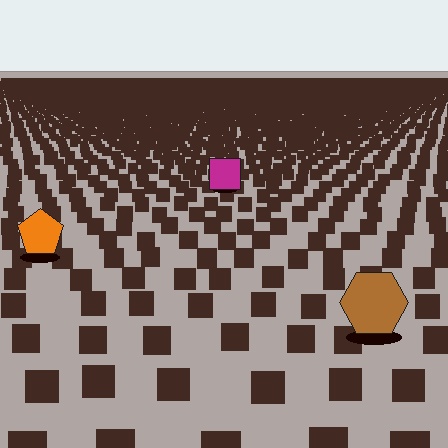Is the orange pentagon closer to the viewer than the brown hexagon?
No. The brown hexagon is closer — you can tell from the texture gradient: the ground texture is coarser near it.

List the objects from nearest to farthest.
From nearest to farthest: the brown hexagon, the orange pentagon, the magenta square.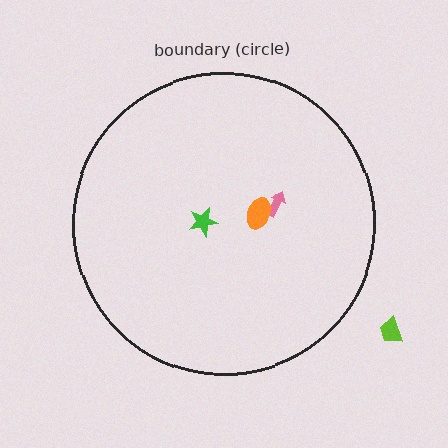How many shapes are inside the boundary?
3 inside, 1 outside.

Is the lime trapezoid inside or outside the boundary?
Outside.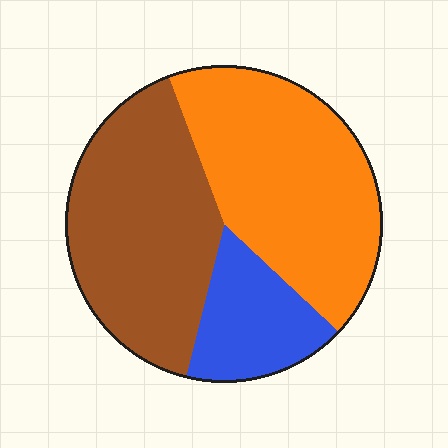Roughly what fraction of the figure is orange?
Orange covers around 45% of the figure.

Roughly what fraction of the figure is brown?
Brown takes up about two fifths (2/5) of the figure.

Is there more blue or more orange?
Orange.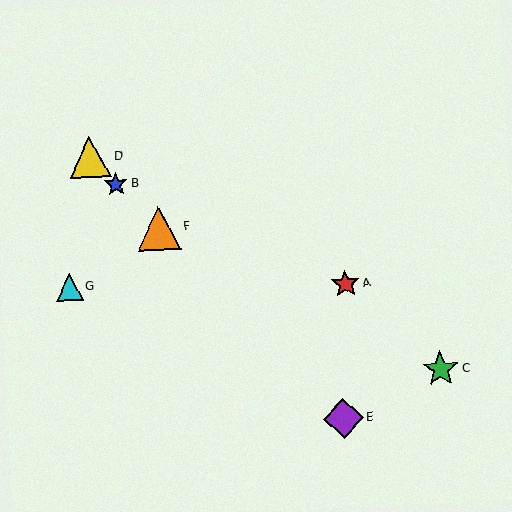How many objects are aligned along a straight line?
4 objects (B, D, E, F) are aligned along a straight line.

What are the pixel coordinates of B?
Object B is at (116, 184).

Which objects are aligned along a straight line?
Objects B, D, E, F are aligned along a straight line.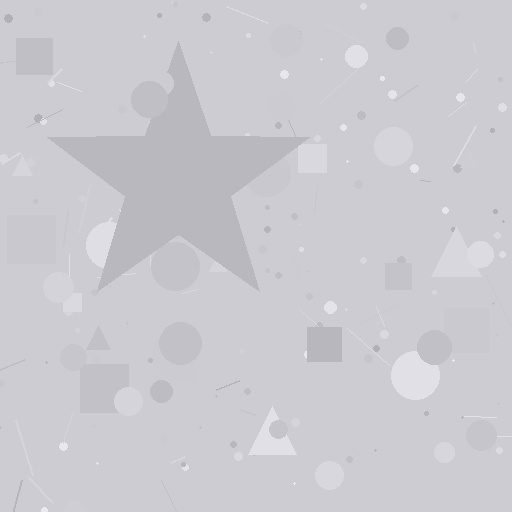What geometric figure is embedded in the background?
A star is embedded in the background.